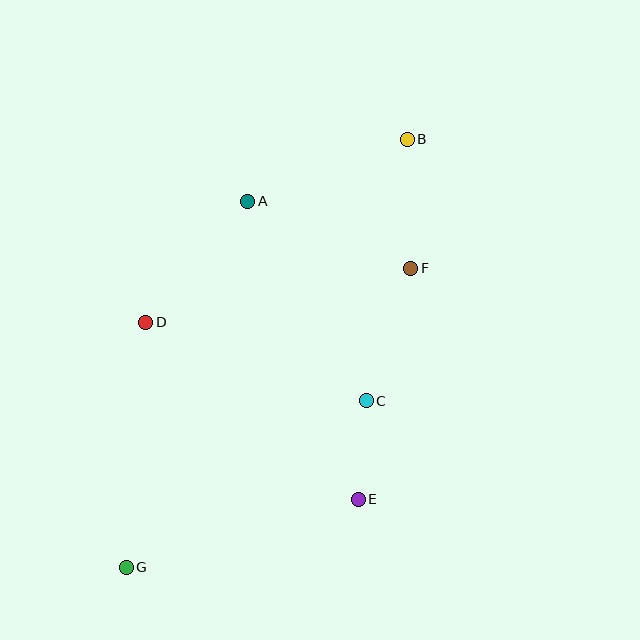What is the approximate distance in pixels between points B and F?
The distance between B and F is approximately 129 pixels.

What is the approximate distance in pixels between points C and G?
The distance between C and G is approximately 292 pixels.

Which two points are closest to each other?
Points C and E are closest to each other.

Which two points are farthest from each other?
Points B and G are farthest from each other.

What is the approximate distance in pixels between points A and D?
The distance between A and D is approximately 158 pixels.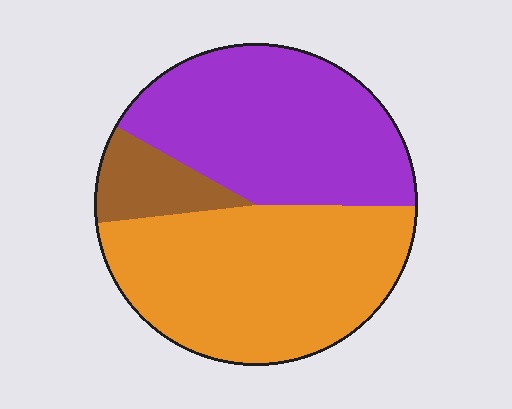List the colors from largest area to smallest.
From largest to smallest: orange, purple, brown.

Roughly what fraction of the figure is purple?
Purple covers around 40% of the figure.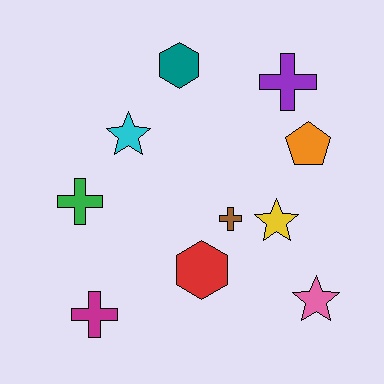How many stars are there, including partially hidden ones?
There are 3 stars.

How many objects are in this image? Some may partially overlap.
There are 10 objects.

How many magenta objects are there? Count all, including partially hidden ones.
There is 1 magenta object.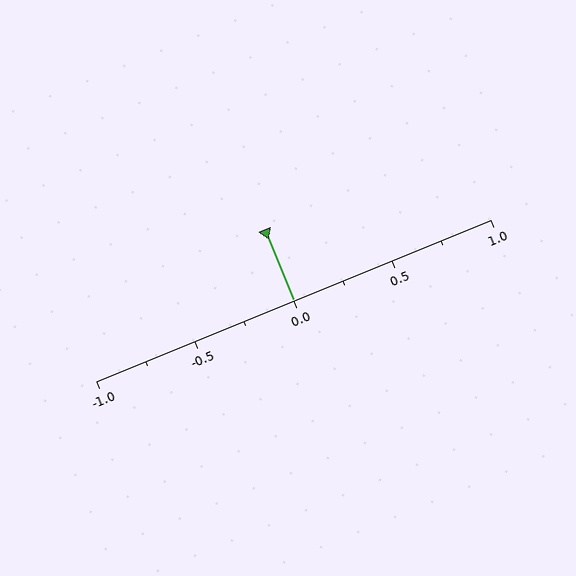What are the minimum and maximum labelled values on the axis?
The axis runs from -1.0 to 1.0.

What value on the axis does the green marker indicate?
The marker indicates approximately 0.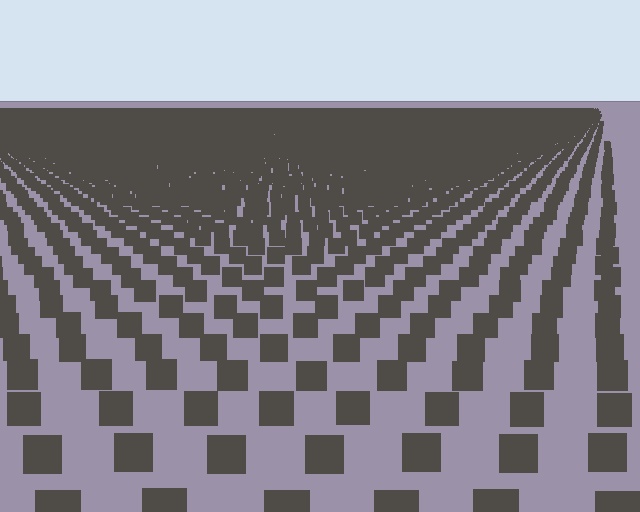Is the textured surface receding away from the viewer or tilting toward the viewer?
The surface is receding away from the viewer. Texture elements get smaller and denser toward the top.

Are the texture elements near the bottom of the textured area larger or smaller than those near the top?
Larger. Near the bottom, elements are closer to the viewer and appear at a bigger on-screen size.